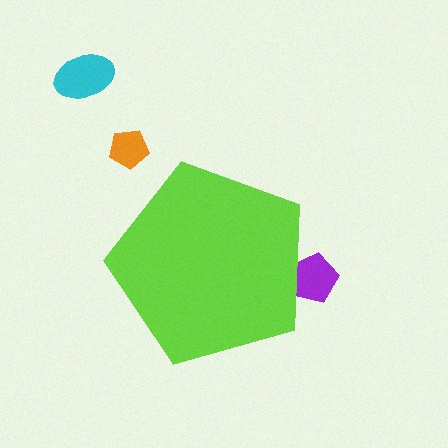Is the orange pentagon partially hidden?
No, the orange pentagon is fully visible.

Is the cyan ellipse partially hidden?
No, the cyan ellipse is fully visible.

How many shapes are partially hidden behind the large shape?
1 shape is partially hidden.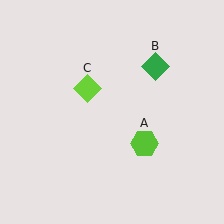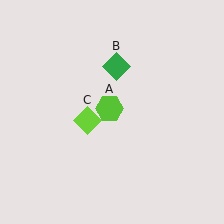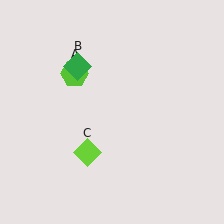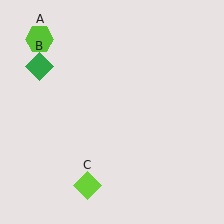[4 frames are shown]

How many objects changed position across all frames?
3 objects changed position: lime hexagon (object A), green diamond (object B), lime diamond (object C).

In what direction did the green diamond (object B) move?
The green diamond (object B) moved left.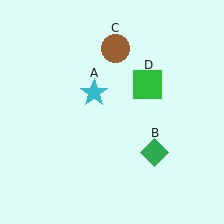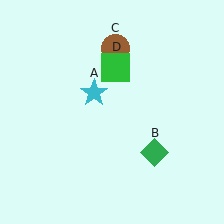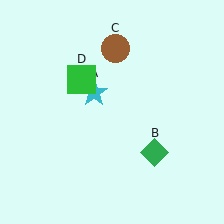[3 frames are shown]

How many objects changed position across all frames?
1 object changed position: green square (object D).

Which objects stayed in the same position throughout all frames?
Cyan star (object A) and green diamond (object B) and brown circle (object C) remained stationary.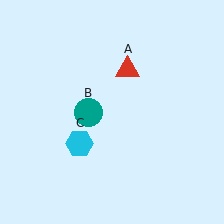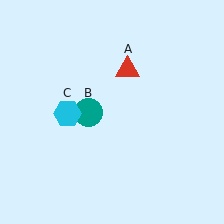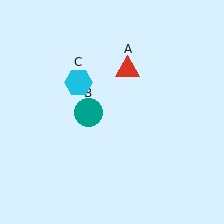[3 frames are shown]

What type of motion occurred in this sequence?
The cyan hexagon (object C) rotated clockwise around the center of the scene.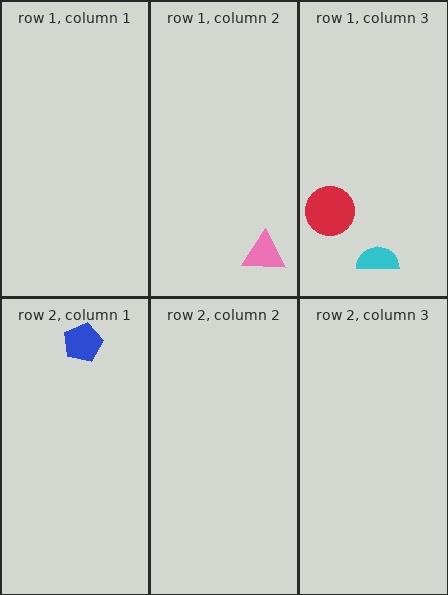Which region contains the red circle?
The row 1, column 3 region.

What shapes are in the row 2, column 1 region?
The blue pentagon.